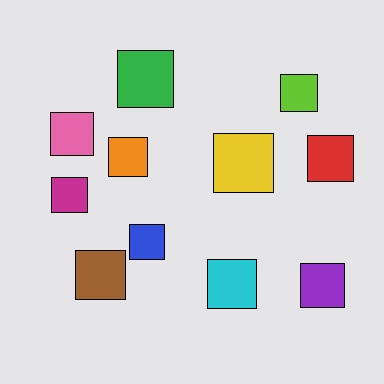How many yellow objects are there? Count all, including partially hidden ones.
There is 1 yellow object.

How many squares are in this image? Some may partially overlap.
There are 11 squares.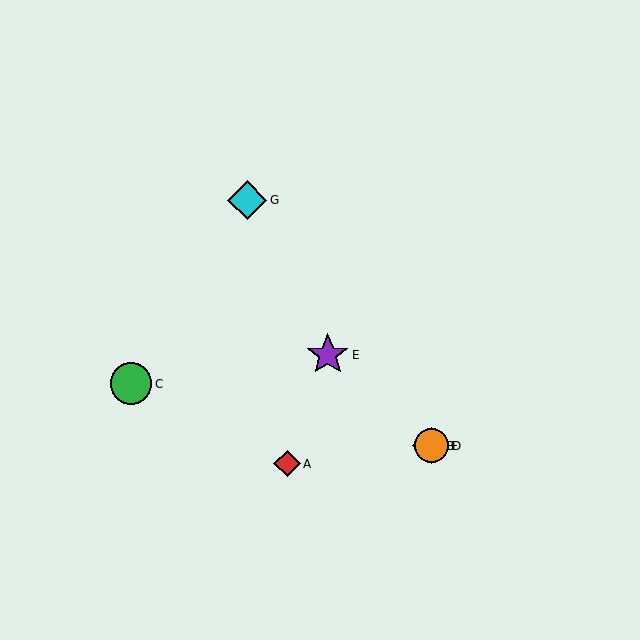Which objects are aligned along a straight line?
Objects B, D, E, F are aligned along a straight line.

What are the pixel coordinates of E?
Object E is at (328, 355).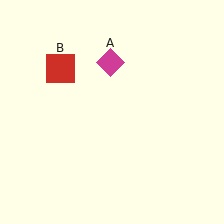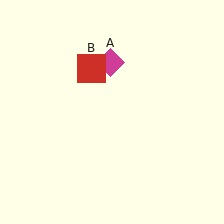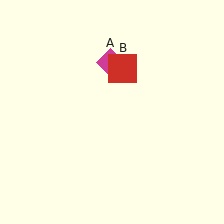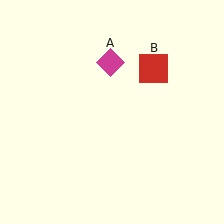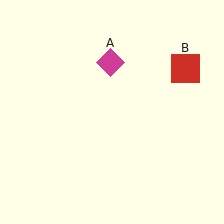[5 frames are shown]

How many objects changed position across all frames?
1 object changed position: red square (object B).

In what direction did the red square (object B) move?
The red square (object B) moved right.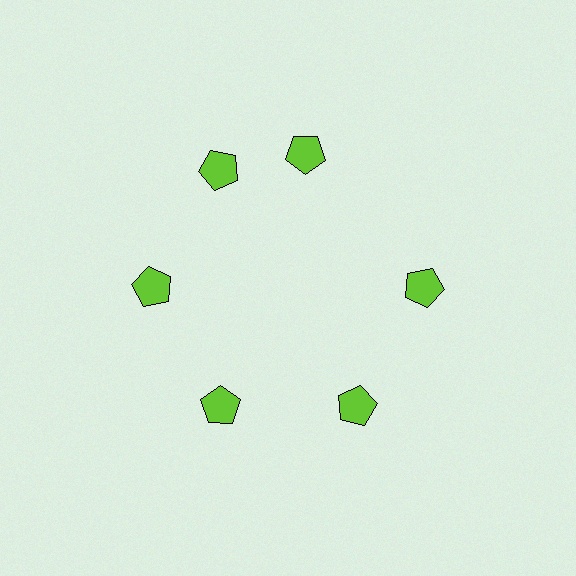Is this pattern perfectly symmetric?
No. The 6 lime pentagons are arranged in a ring, but one element near the 1 o'clock position is rotated out of alignment along the ring, breaking the 6-fold rotational symmetry.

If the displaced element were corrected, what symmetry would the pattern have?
It would have 6-fold rotational symmetry — the pattern would map onto itself every 60 degrees.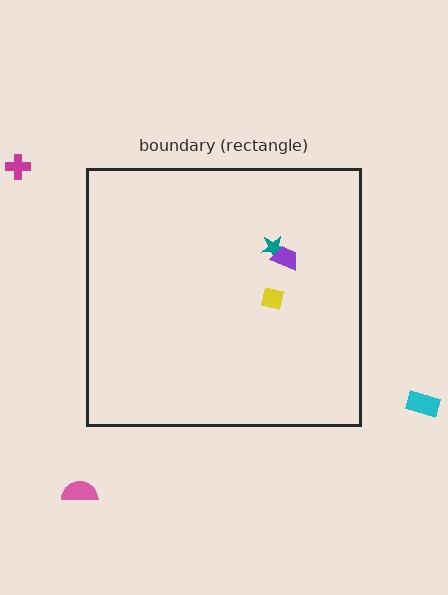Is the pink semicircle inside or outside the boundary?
Outside.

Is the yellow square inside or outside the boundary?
Inside.